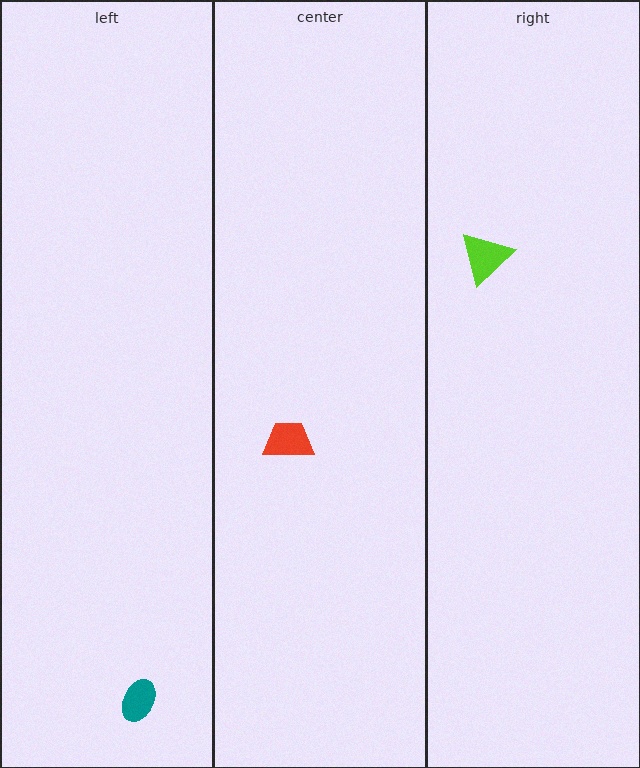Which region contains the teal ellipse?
The left region.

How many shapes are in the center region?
1.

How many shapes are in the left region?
1.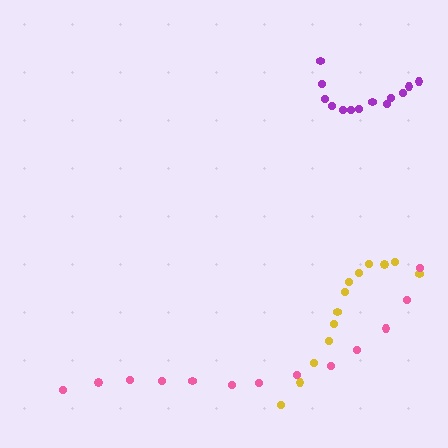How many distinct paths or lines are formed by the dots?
There are 3 distinct paths.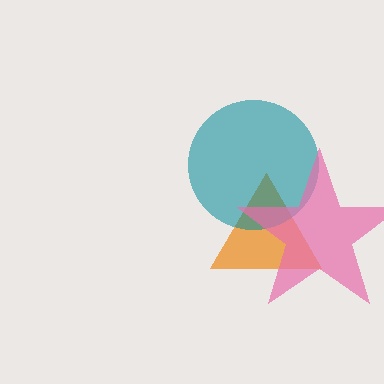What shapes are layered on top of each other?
The layered shapes are: an orange triangle, a teal circle, a pink star.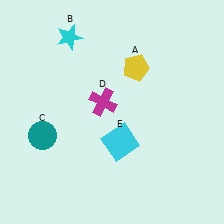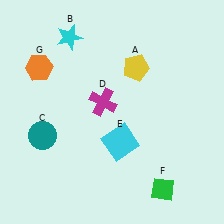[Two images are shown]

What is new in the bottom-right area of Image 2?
A green diamond (F) was added in the bottom-right area of Image 2.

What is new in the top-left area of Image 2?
An orange hexagon (G) was added in the top-left area of Image 2.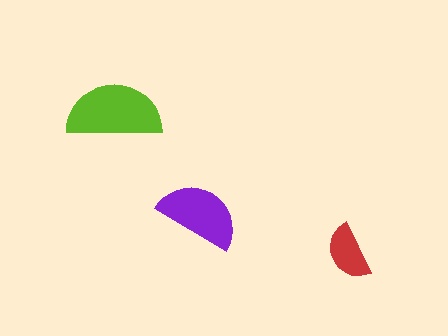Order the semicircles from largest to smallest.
the lime one, the purple one, the red one.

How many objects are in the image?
There are 3 objects in the image.